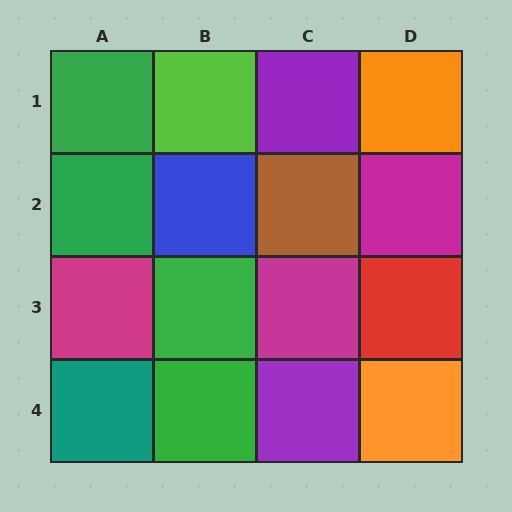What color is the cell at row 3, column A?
Magenta.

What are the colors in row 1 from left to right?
Green, lime, purple, orange.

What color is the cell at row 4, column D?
Orange.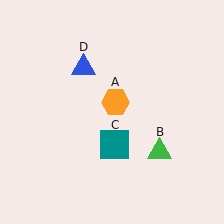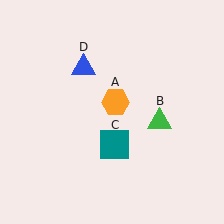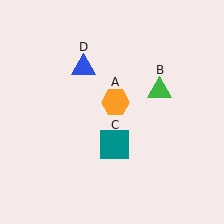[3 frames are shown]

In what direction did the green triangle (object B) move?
The green triangle (object B) moved up.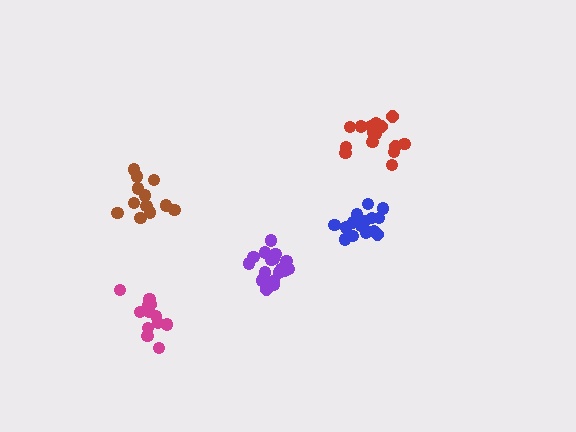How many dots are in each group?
Group 1: 16 dots, Group 2: 13 dots, Group 3: 15 dots, Group 4: 12 dots, Group 5: 17 dots (73 total).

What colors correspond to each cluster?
The clusters are colored: blue, magenta, red, brown, purple.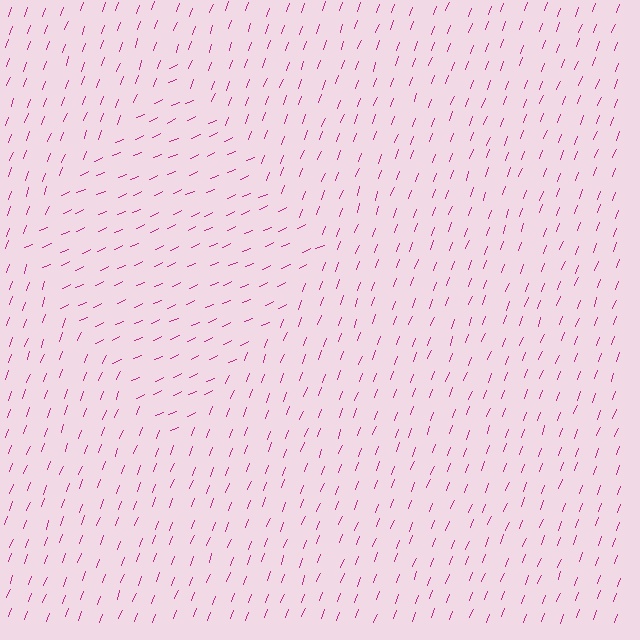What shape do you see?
I see a diamond.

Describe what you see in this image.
The image is filled with small magenta line segments. A diamond region in the image has lines oriented differently from the surrounding lines, creating a visible texture boundary.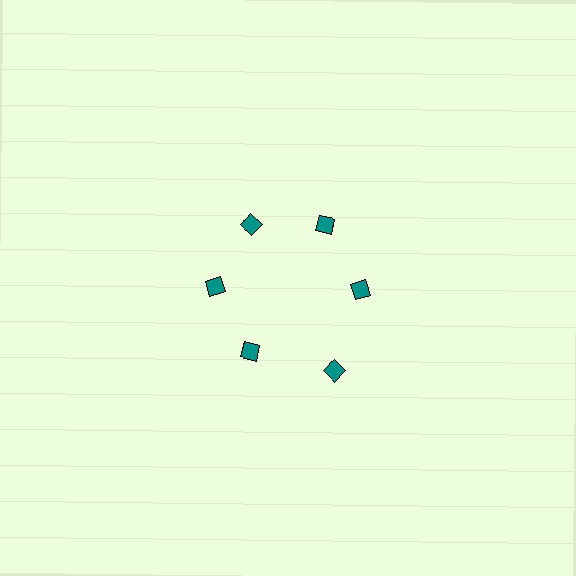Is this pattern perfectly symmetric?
No. The 6 teal diamonds are arranged in a ring, but one element near the 5 o'clock position is pushed outward from the center, breaking the 6-fold rotational symmetry.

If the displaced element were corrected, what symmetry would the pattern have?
It would have 6-fold rotational symmetry — the pattern would map onto itself every 60 degrees.